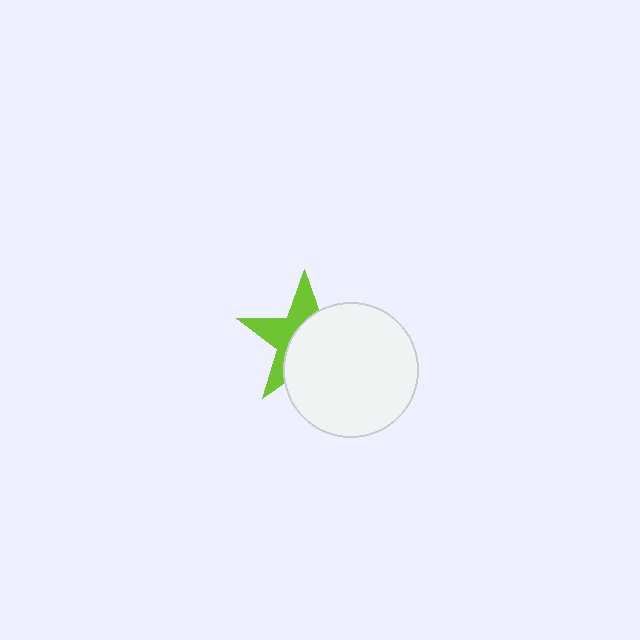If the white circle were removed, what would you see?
You would see the complete lime star.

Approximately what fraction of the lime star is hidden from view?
Roughly 58% of the lime star is hidden behind the white circle.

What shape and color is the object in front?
The object in front is a white circle.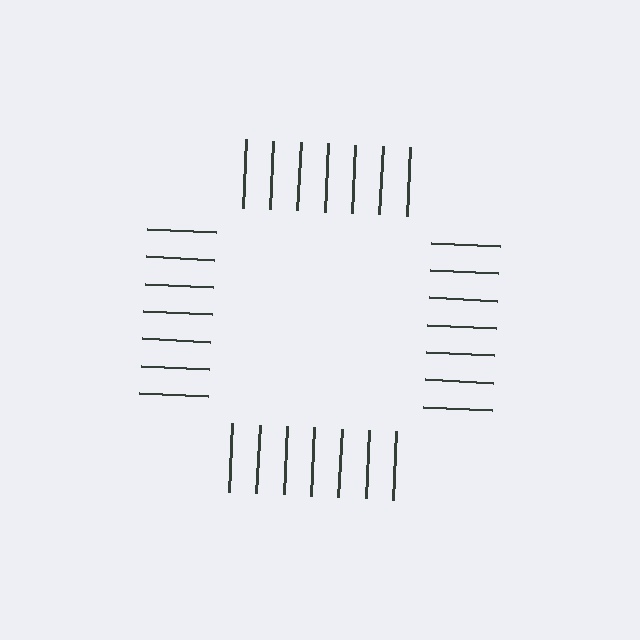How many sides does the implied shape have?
4 sides — the line-ends trace a square.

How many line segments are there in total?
28 — 7 along each of the 4 edges.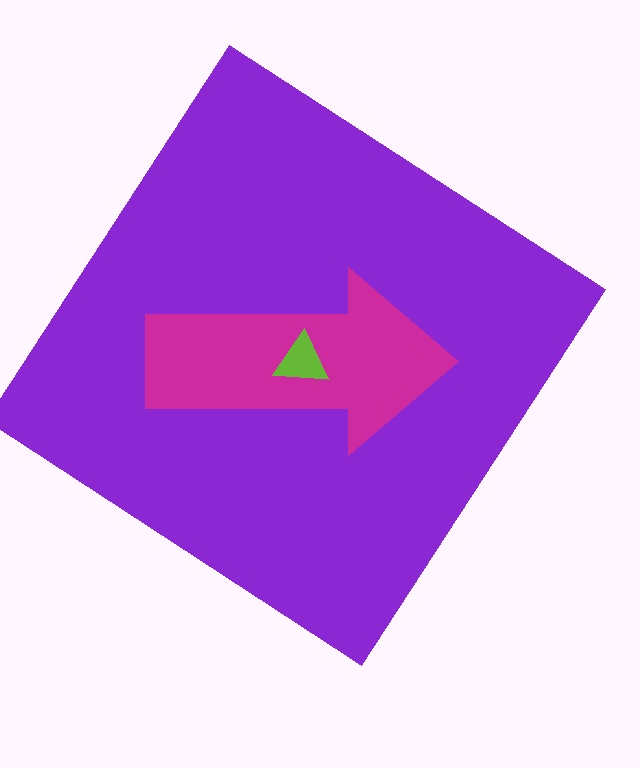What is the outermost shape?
The purple diamond.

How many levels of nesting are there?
3.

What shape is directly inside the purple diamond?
The magenta arrow.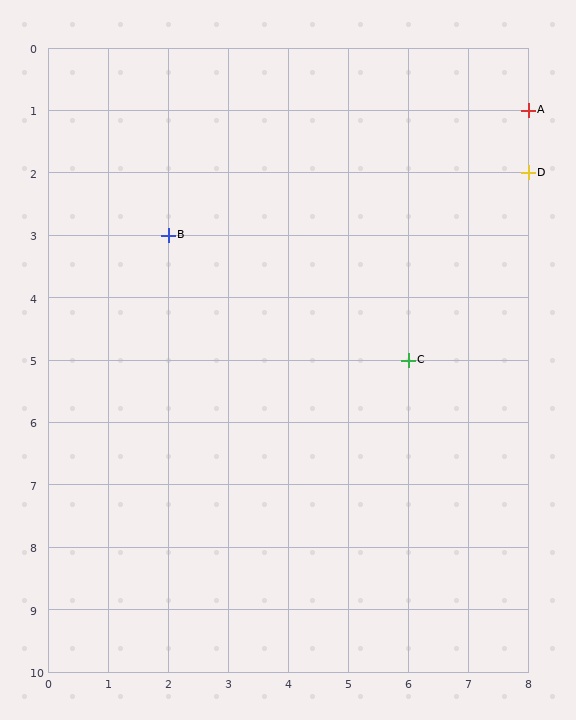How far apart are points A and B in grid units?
Points A and B are 6 columns and 2 rows apart (about 6.3 grid units diagonally).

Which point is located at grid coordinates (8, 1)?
Point A is at (8, 1).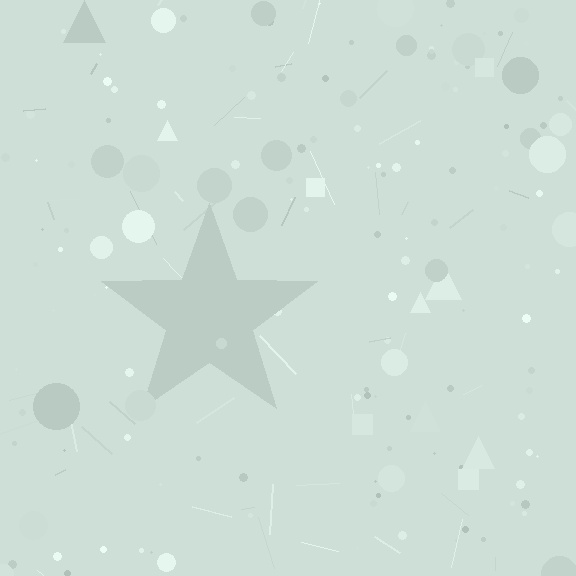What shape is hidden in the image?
A star is hidden in the image.